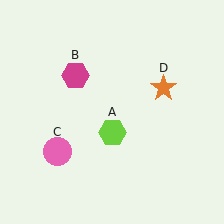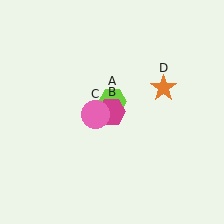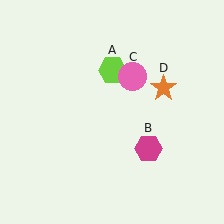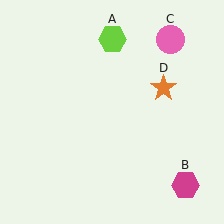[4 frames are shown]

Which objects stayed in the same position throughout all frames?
Orange star (object D) remained stationary.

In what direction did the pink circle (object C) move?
The pink circle (object C) moved up and to the right.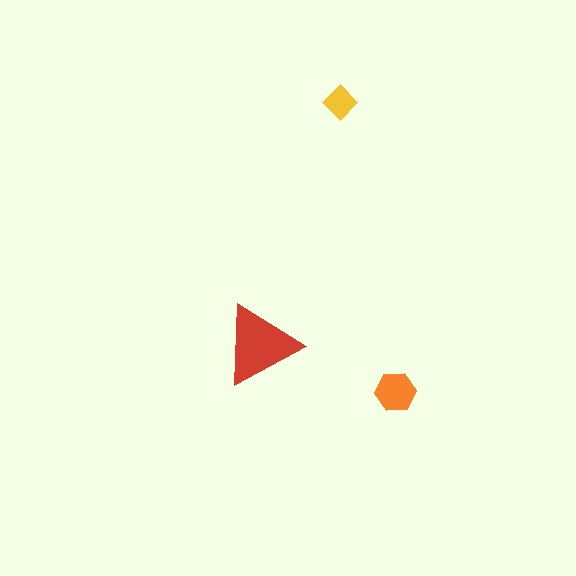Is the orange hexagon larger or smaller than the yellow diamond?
Larger.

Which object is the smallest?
The yellow diamond.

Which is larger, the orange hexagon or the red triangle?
The red triangle.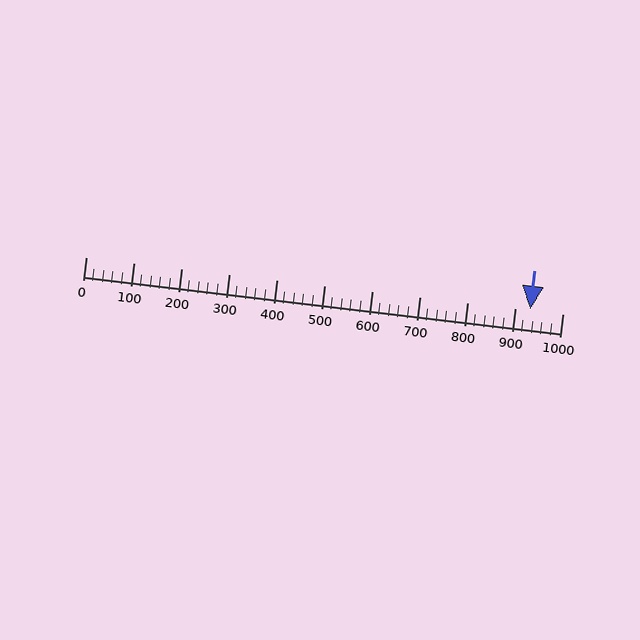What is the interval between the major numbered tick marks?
The major tick marks are spaced 100 units apart.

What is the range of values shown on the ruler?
The ruler shows values from 0 to 1000.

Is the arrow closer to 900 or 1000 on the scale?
The arrow is closer to 900.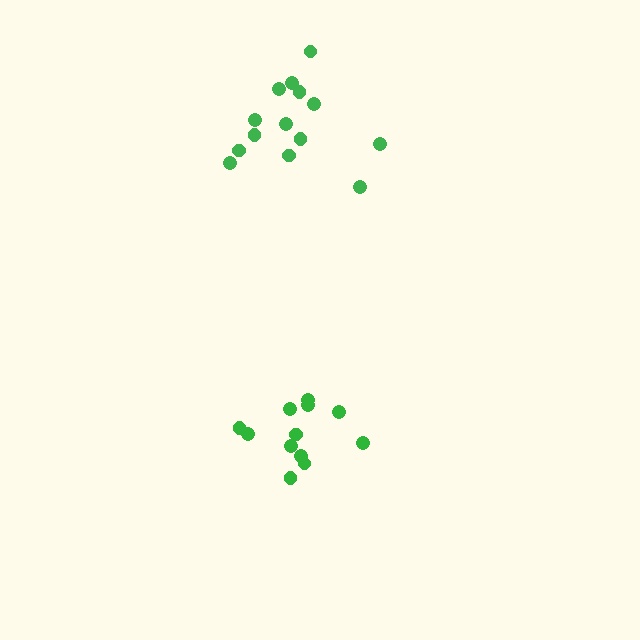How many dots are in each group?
Group 1: 12 dots, Group 2: 14 dots (26 total).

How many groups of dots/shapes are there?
There are 2 groups.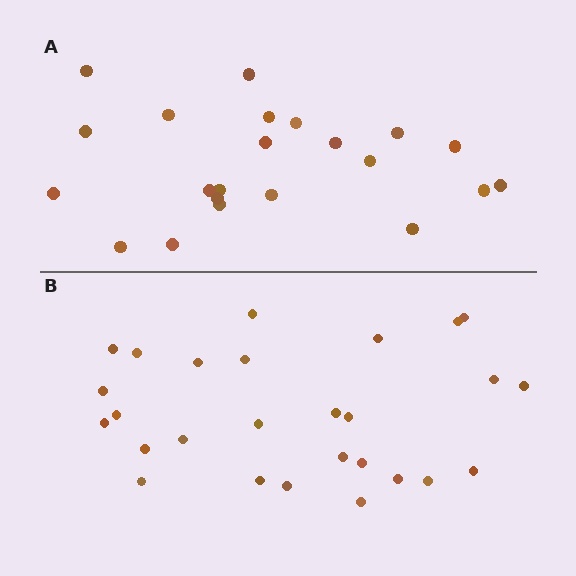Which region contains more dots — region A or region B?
Region B (the bottom region) has more dots.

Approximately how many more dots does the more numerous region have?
Region B has about 5 more dots than region A.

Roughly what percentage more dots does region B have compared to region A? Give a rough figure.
About 25% more.